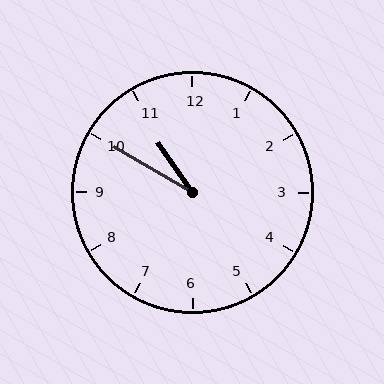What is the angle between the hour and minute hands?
Approximately 25 degrees.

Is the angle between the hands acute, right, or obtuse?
It is acute.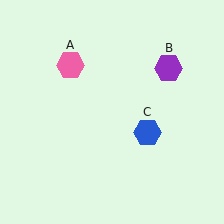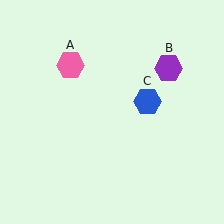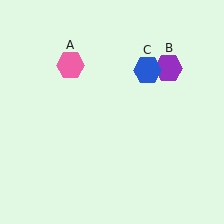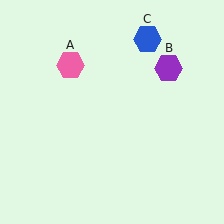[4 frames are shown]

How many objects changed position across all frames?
1 object changed position: blue hexagon (object C).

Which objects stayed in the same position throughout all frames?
Pink hexagon (object A) and purple hexagon (object B) remained stationary.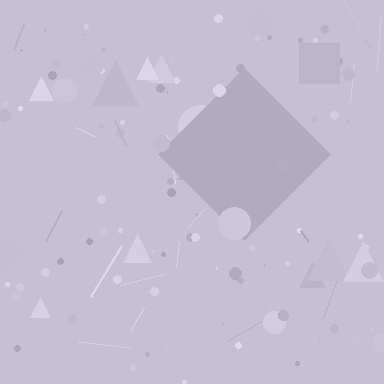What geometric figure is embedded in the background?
A diamond is embedded in the background.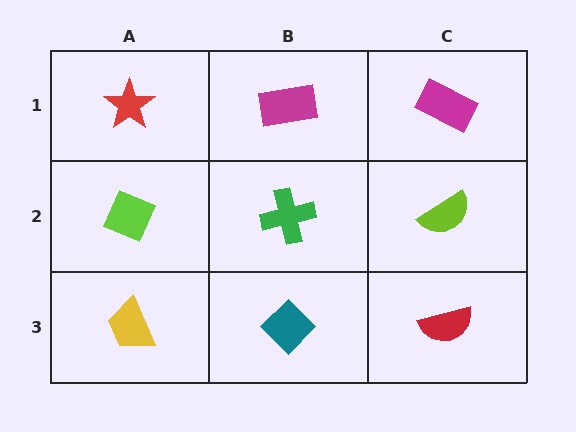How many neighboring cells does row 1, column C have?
2.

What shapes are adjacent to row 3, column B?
A green cross (row 2, column B), a yellow trapezoid (row 3, column A), a red semicircle (row 3, column C).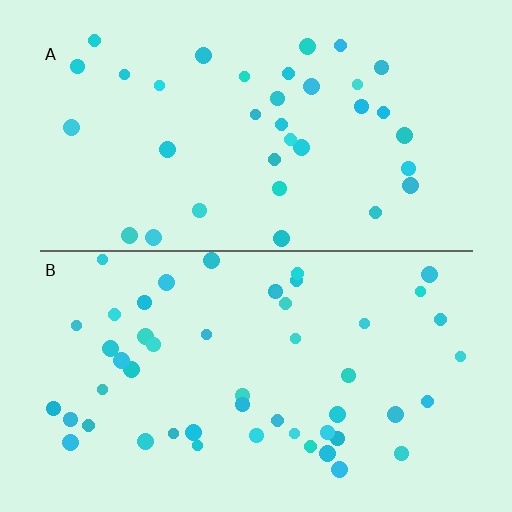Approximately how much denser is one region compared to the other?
Approximately 1.4× — region B over region A.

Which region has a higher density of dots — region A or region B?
B (the bottom).